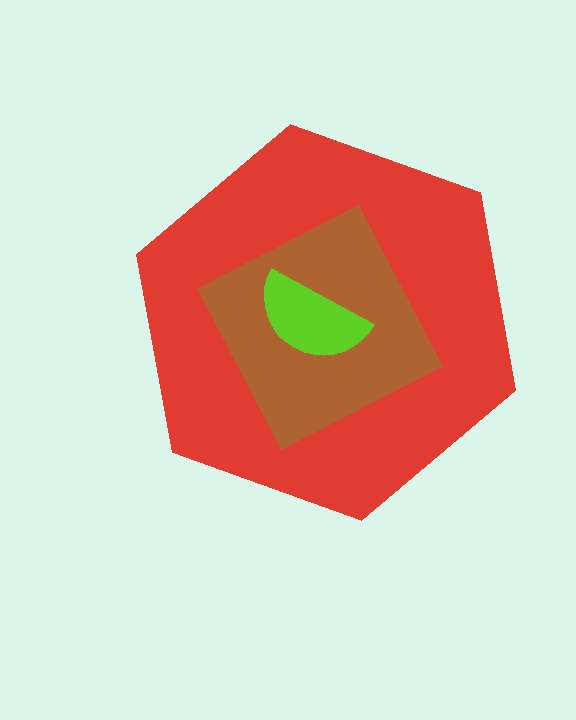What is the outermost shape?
The red hexagon.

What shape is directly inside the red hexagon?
The brown square.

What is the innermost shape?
The lime semicircle.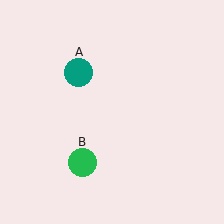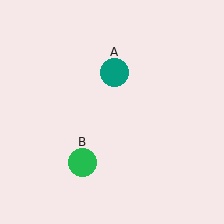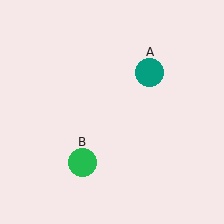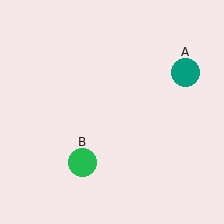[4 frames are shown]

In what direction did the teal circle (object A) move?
The teal circle (object A) moved right.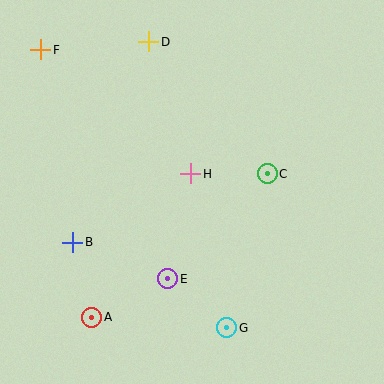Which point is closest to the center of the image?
Point H at (191, 174) is closest to the center.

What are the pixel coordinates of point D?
Point D is at (149, 42).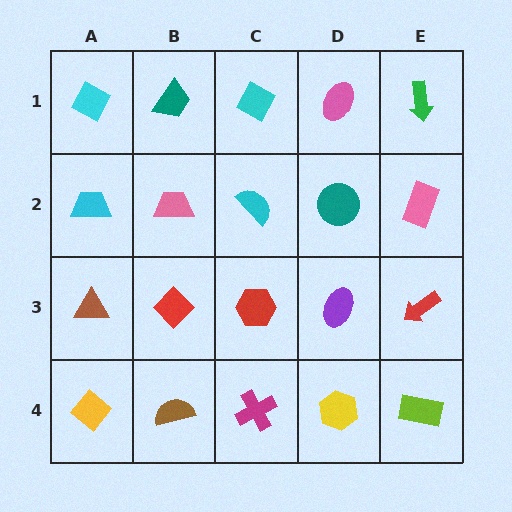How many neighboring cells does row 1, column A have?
2.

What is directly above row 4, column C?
A red hexagon.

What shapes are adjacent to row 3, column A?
A cyan trapezoid (row 2, column A), a yellow diamond (row 4, column A), a red diamond (row 3, column B).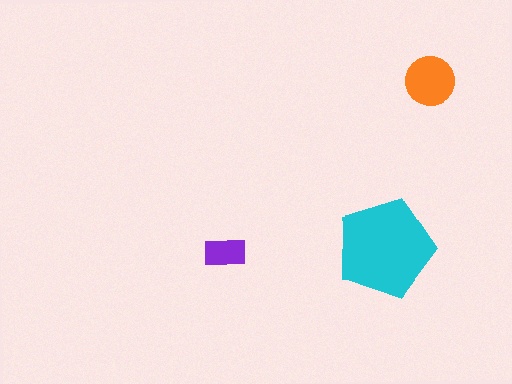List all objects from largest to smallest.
The cyan pentagon, the orange circle, the purple rectangle.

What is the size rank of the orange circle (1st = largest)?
2nd.